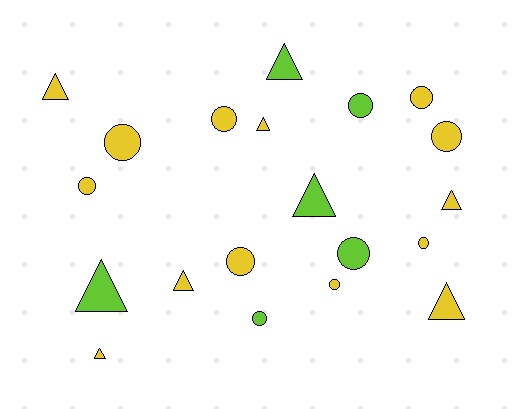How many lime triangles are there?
There are 3 lime triangles.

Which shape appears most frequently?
Circle, with 11 objects.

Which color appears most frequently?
Yellow, with 14 objects.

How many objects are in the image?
There are 20 objects.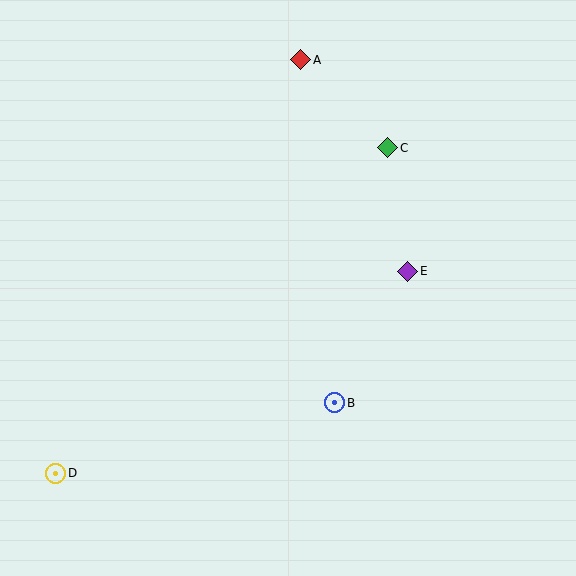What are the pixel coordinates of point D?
Point D is at (56, 473).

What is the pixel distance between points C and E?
The distance between C and E is 125 pixels.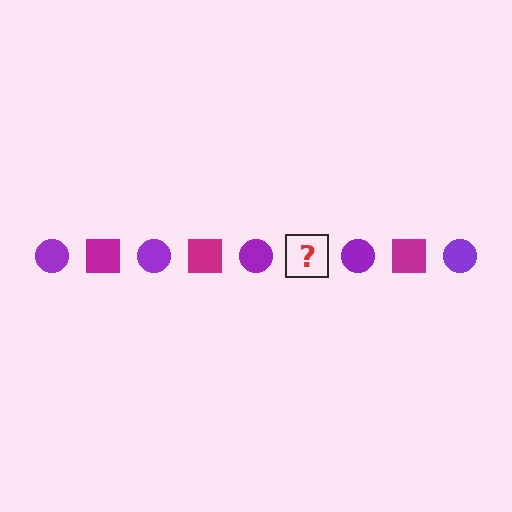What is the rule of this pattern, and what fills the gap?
The rule is that the pattern alternates between purple circle and magenta square. The gap should be filled with a magenta square.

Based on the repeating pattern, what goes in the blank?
The blank should be a magenta square.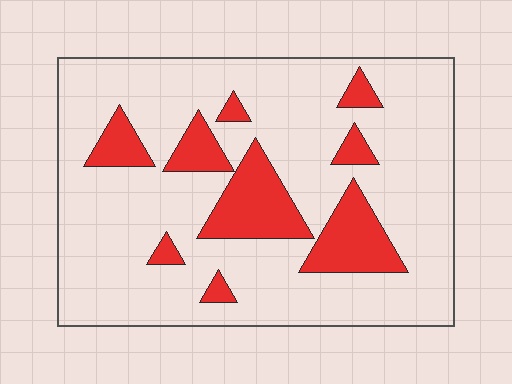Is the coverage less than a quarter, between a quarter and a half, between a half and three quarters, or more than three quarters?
Less than a quarter.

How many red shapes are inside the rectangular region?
9.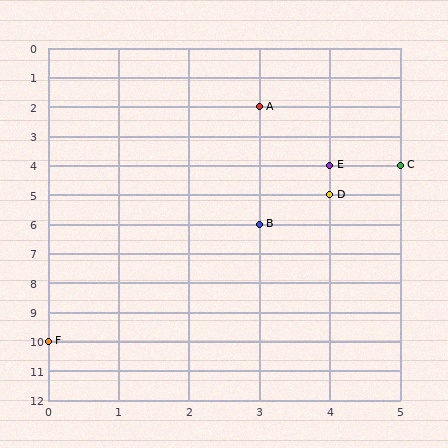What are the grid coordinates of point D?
Point D is at grid coordinates (4, 5).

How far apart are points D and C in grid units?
Points D and C are 1 column and 1 row apart (about 1.4 grid units diagonally).